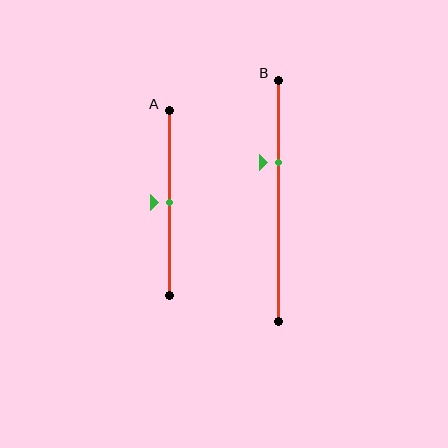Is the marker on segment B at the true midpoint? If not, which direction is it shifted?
No, the marker on segment B is shifted upward by about 16% of the segment length.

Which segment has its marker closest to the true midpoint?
Segment A has its marker closest to the true midpoint.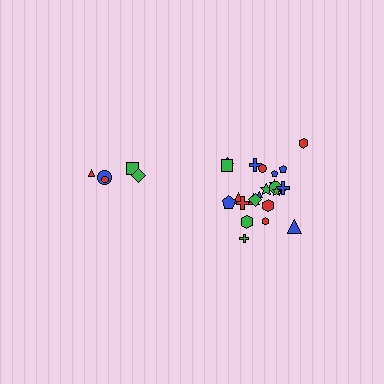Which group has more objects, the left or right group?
The right group.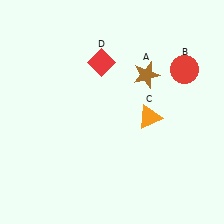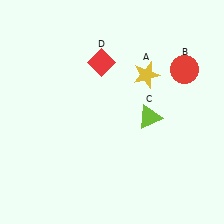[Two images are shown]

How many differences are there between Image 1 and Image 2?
There are 2 differences between the two images.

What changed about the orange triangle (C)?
In Image 1, C is orange. In Image 2, it changed to lime.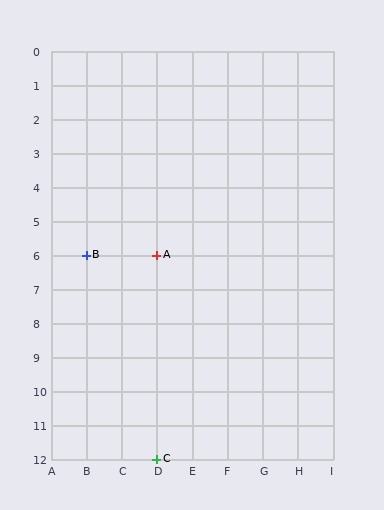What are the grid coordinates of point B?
Point B is at grid coordinates (B, 6).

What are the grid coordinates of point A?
Point A is at grid coordinates (D, 6).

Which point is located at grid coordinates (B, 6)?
Point B is at (B, 6).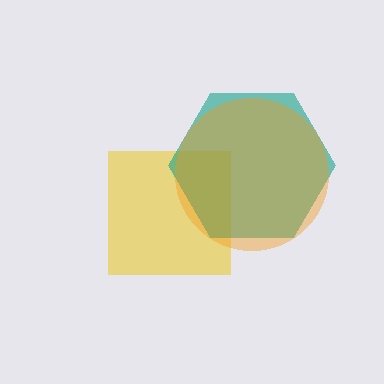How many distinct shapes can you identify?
There are 3 distinct shapes: a yellow square, a teal hexagon, an orange circle.